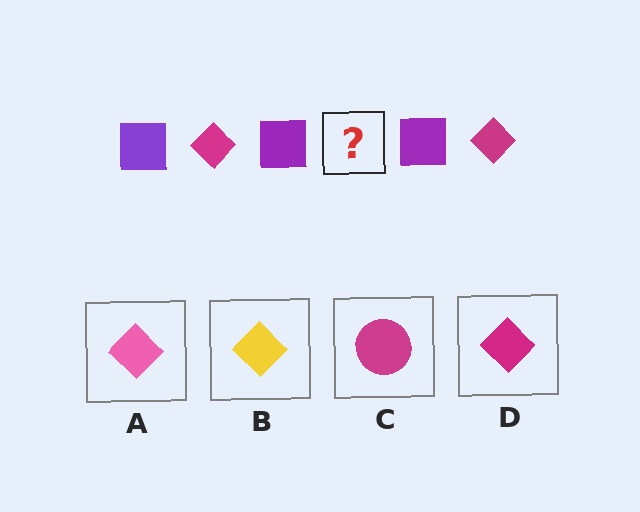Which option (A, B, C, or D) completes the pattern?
D.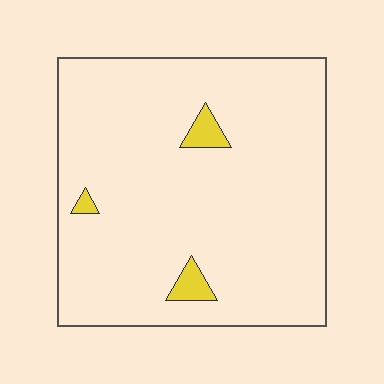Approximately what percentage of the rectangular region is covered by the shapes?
Approximately 5%.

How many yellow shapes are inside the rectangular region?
3.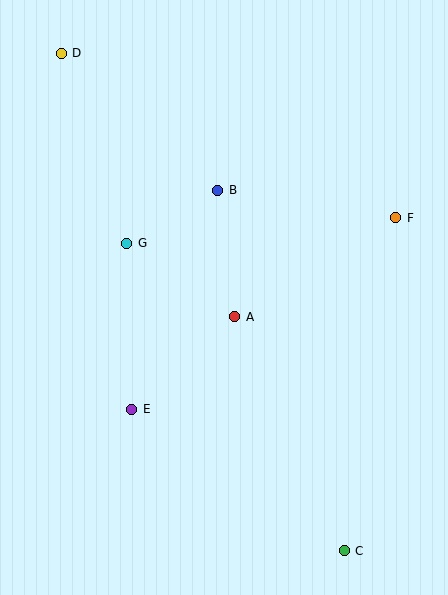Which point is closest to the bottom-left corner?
Point E is closest to the bottom-left corner.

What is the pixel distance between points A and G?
The distance between A and G is 131 pixels.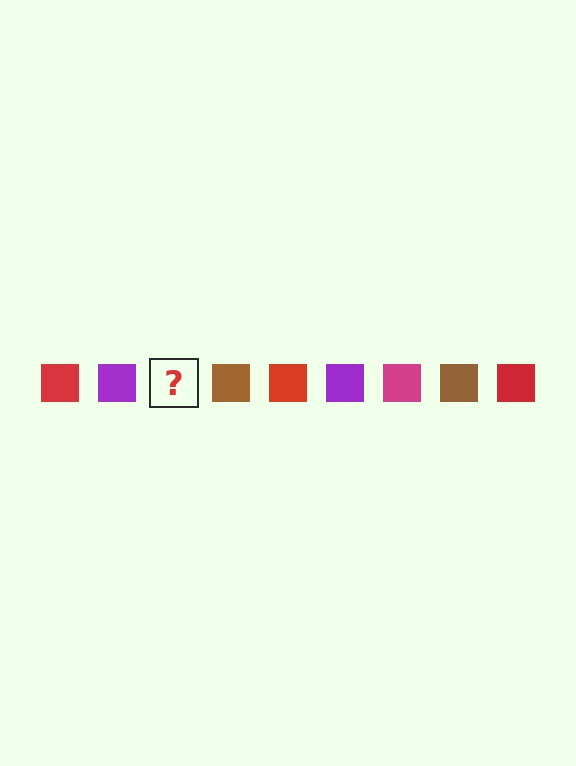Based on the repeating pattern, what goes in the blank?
The blank should be a magenta square.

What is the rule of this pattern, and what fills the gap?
The rule is that the pattern cycles through red, purple, magenta, brown squares. The gap should be filled with a magenta square.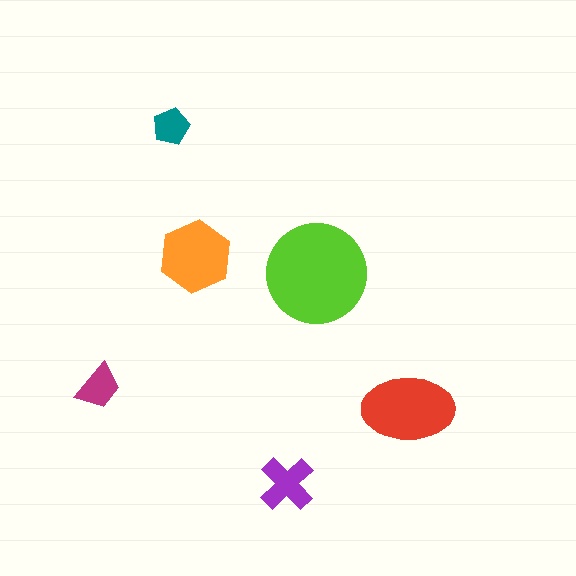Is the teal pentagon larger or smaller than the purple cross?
Smaller.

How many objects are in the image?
There are 6 objects in the image.